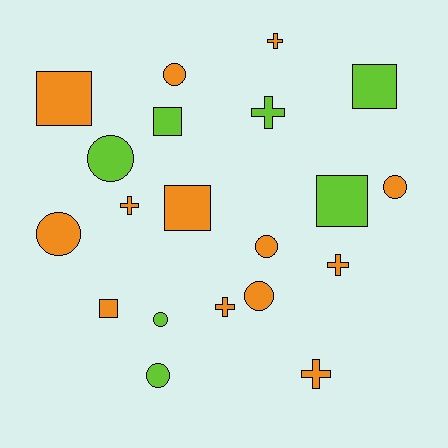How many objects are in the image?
There are 20 objects.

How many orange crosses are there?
There are 5 orange crosses.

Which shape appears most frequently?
Circle, with 8 objects.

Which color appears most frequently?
Orange, with 13 objects.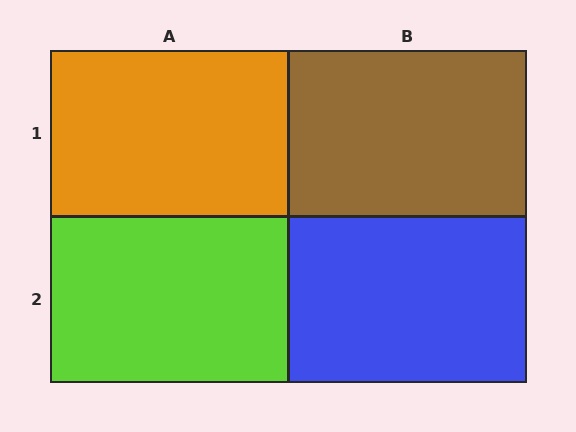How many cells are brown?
1 cell is brown.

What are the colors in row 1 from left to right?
Orange, brown.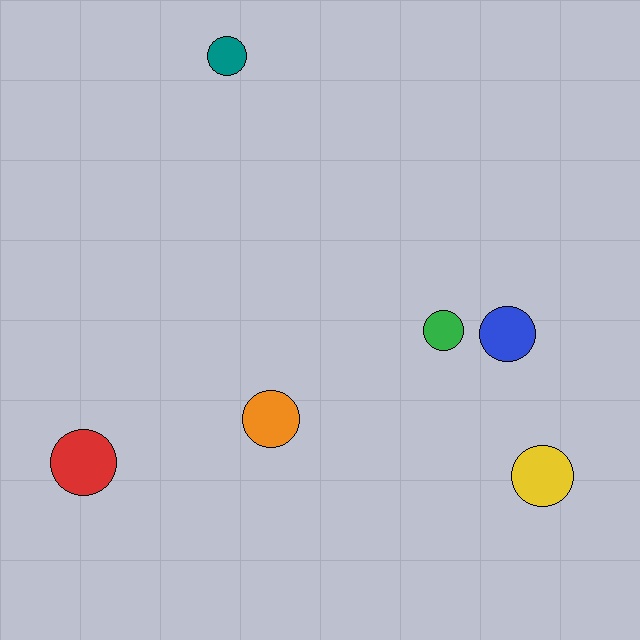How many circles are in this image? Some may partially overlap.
There are 6 circles.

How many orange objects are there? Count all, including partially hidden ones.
There is 1 orange object.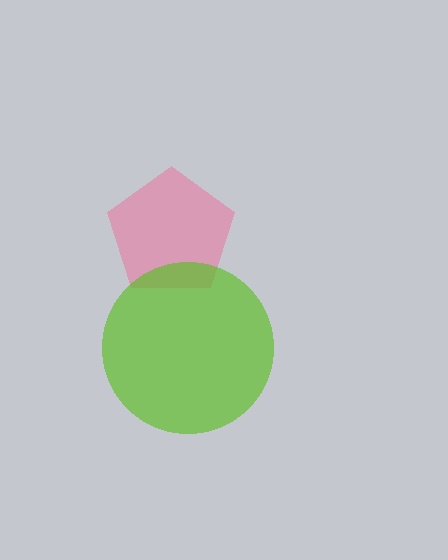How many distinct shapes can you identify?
There are 2 distinct shapes: a pink pentagon, a lime circle.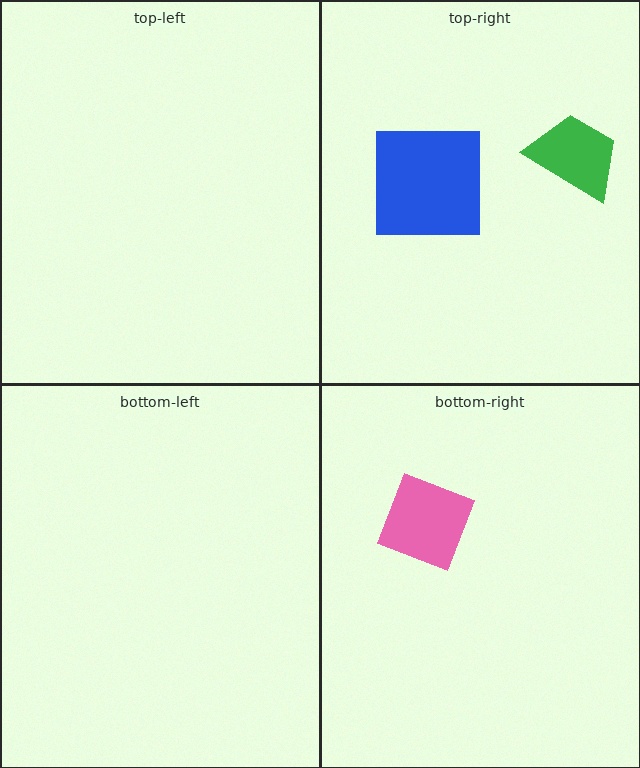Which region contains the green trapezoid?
The top-right region.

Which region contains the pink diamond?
The bottom-right region.